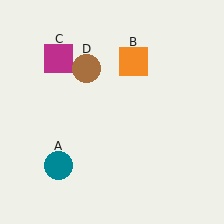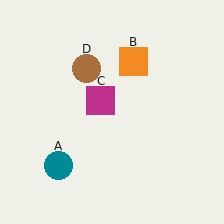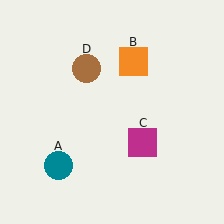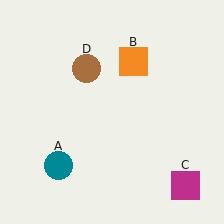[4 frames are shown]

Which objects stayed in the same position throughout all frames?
Teal circle (object A) and orange square (object B) and brown circle (object D) remained stationary.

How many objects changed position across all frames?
1 object changed position: magenta square (object C).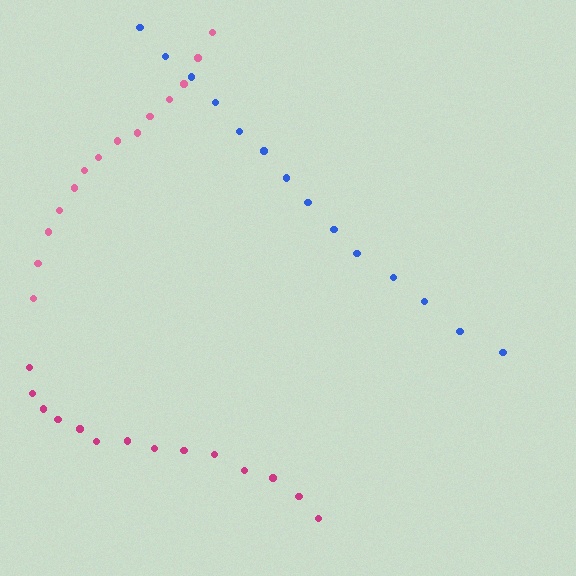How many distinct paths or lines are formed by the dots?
There are 3 distinct paths.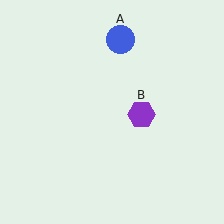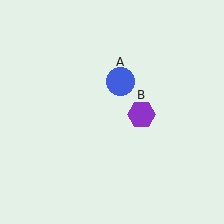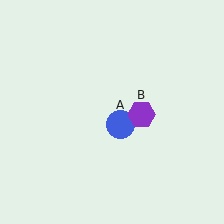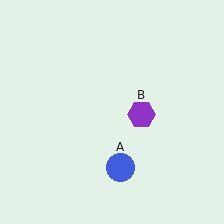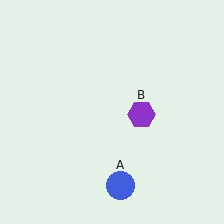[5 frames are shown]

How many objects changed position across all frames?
1 object changed position: blue circle (object A).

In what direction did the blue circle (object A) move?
The blue circle (object A) moved down.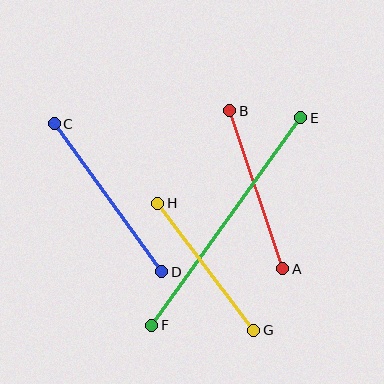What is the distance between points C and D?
The distance is approximately 183 pixels.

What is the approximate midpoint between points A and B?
The midpoint is at approximately (256, 190) pixels.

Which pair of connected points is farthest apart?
Points E and F are farthest apart.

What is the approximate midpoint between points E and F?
The midpoint is at approximately (226, 222) pixels.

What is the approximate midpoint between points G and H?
The midpoint is at approximately (206, 267) pixels.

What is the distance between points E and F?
The distance is approximately 255 pixels.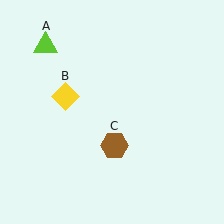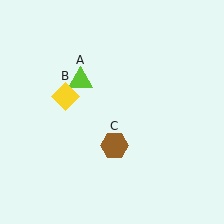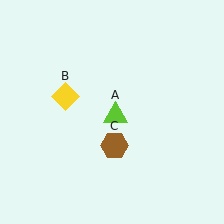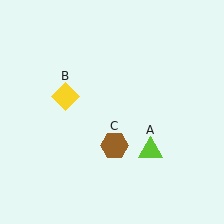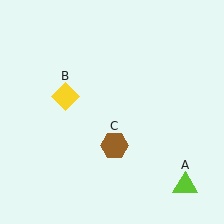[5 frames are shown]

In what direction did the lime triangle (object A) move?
The lime triangle (object A) moved down and to the right.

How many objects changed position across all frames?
1 object changed position: lime triangle (object A).